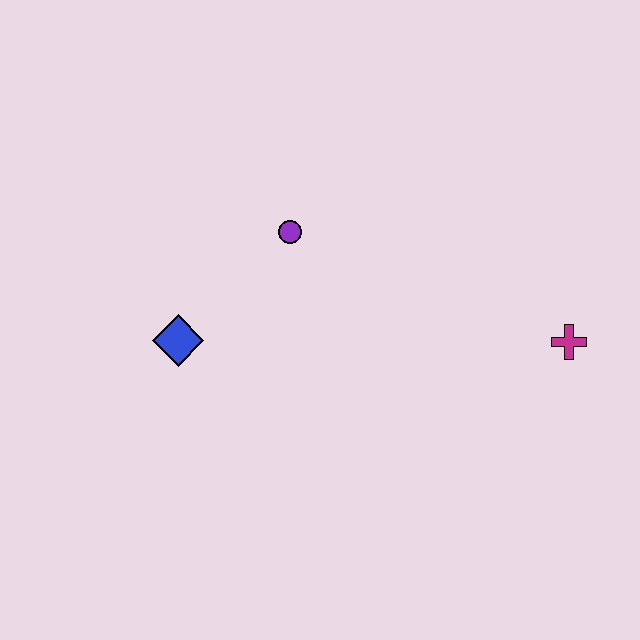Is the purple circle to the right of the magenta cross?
No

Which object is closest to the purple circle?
The blue diamond is closest to the purple circle.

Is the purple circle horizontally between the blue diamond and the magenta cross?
Yes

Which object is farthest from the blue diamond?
The magenta cross is farthest from the blue diamond.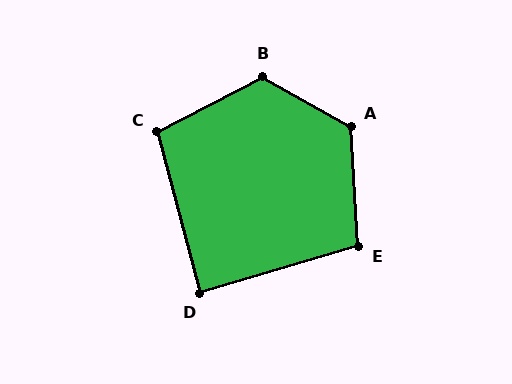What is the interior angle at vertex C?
Approximately 103 degrees (obtuse).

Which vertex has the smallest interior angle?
D, at approximately 88 degrees.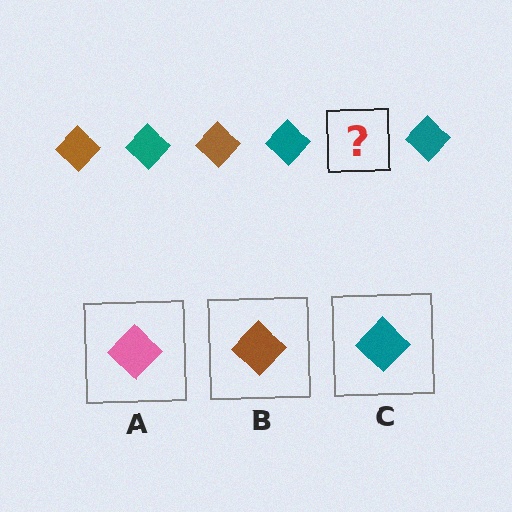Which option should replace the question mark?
Option B.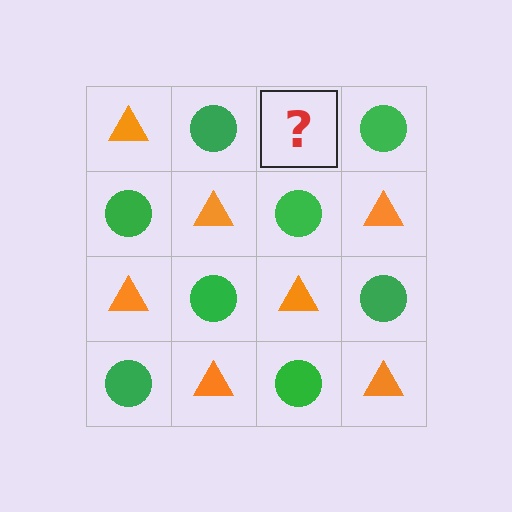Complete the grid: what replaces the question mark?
The question mark should be replaced with an orange triangle.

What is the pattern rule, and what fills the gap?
The rule is that it alternates orange triangle and green circle in a checkerboard pattern. The gap should be filled with an orange triangle.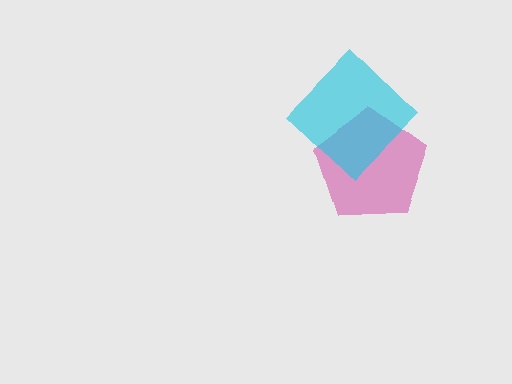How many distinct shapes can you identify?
There are 2 distinct shapes: a magenta pentagon, a cyan diamond.